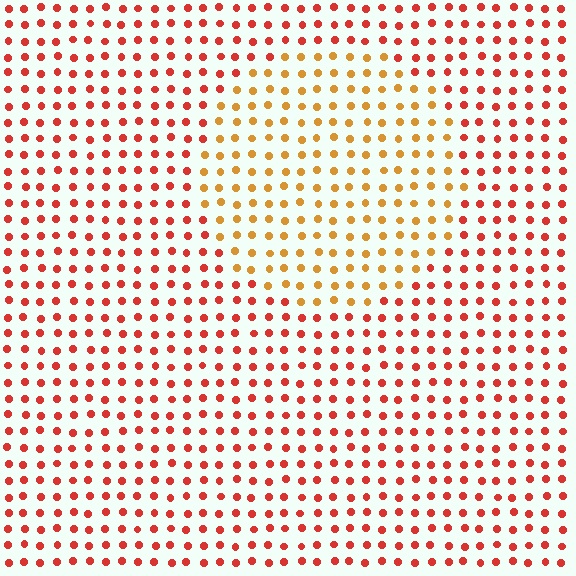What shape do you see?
I see a circle.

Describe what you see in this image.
The image is filled with small red elements in a uniform arrangement. A circle-shaped region is visible where the elements are tinted to a slightly different hue, forming a subtle color boundary.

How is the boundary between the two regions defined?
The boundary is defined purely by a slight shift in hue (about 35 degrees). Spacing, size, and orientation are identical on both sides.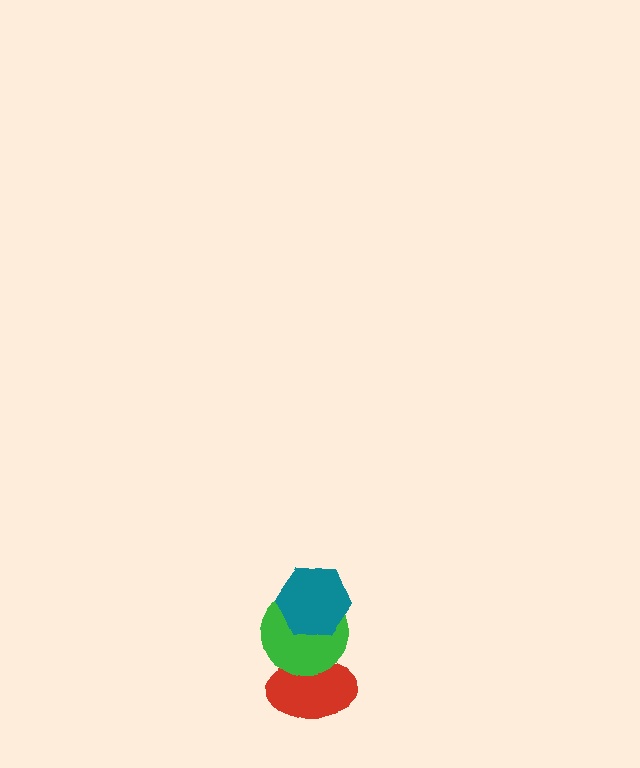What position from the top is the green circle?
The green circle is 2nd from the top.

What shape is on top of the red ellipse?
The green circle is on top of the red ellipse.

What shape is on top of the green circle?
The teal hexagon is on top of the green circle.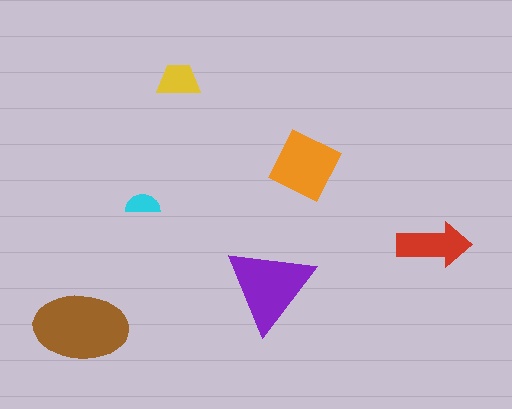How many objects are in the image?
There are 6 objects in the image.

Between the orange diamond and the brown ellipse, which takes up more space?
The brown ellipse.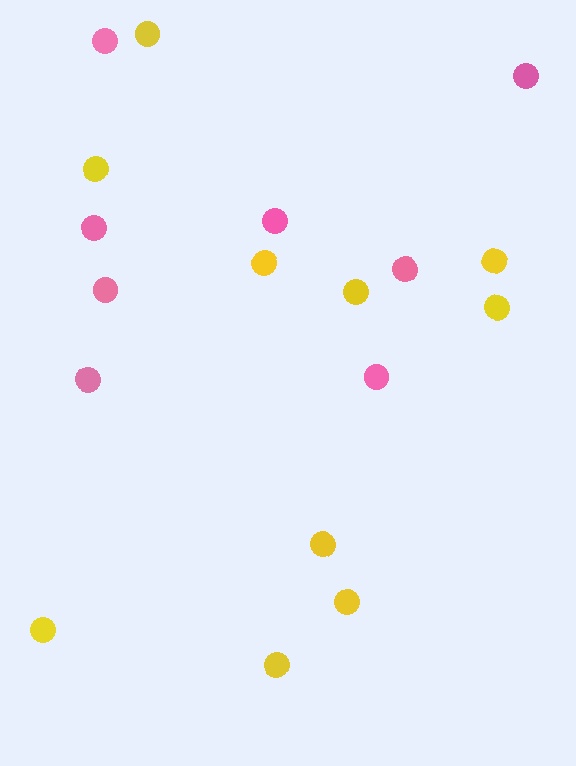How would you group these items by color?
There are 2 groups: one group of yellow circles (10) and one group of pink circles (8).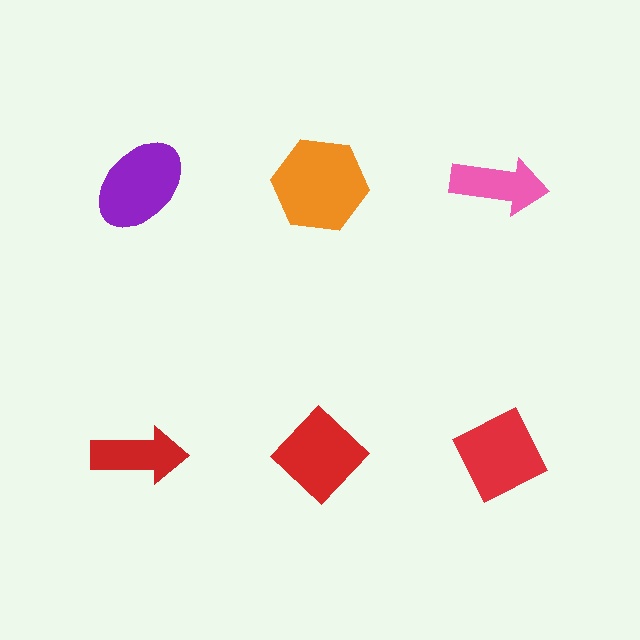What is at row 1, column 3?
A pink arrow.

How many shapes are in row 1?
3 shapes.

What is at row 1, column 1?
A purple ellipse.